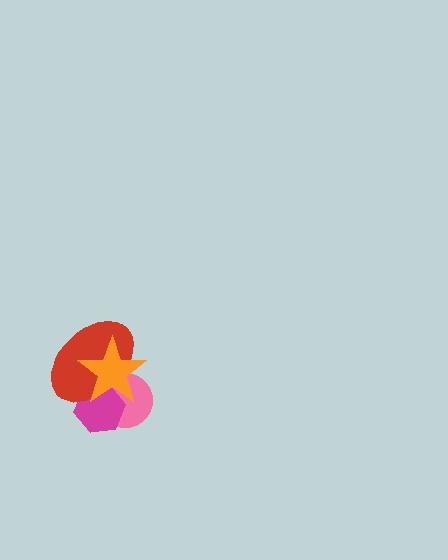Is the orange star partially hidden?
No, no other shape covers it.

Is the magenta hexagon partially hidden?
Yes, it is partially covered by another shape.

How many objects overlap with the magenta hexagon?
3 objects overlap with the magenta hexagon.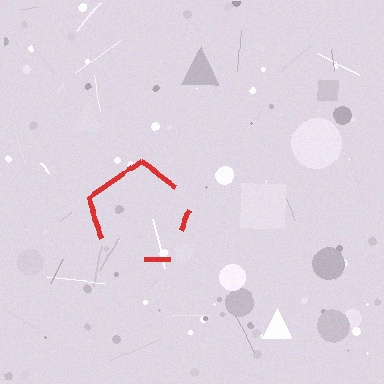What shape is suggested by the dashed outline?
The dashed outline suggests a pentagon.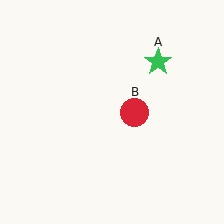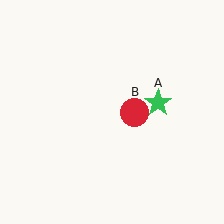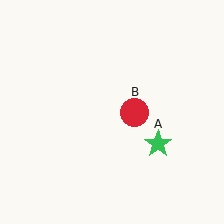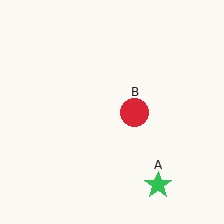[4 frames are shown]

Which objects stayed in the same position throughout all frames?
Red circle (object B) remained stationary.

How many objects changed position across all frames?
1 object changed position: green star (object A).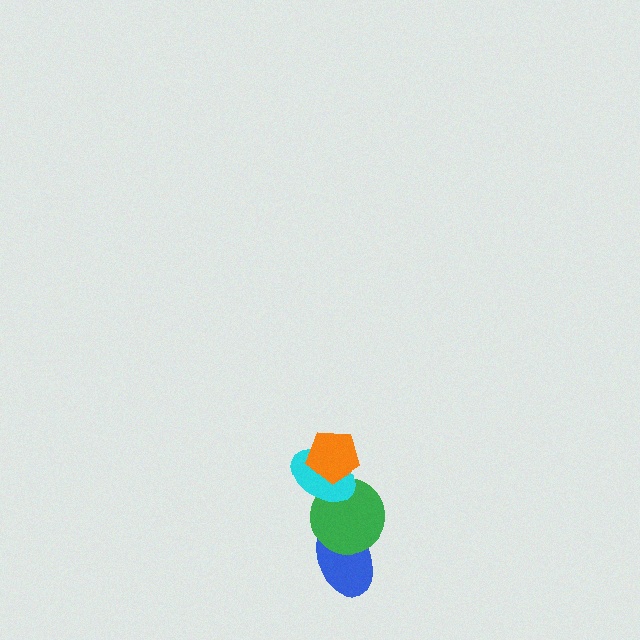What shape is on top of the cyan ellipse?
The orange pentagon is on top of the cyan ellipse.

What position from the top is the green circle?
The green circle is 3rd from the top.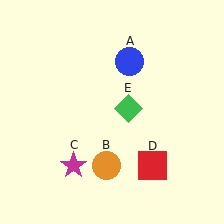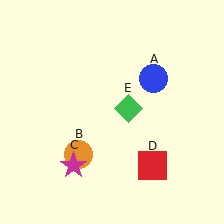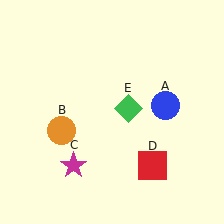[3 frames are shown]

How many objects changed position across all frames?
2 objects changed position: blue circle (object A), orange circle (object B).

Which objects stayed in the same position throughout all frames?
Magenta star (object C) and red square (object D) and green diamond (object E) remained stationary.